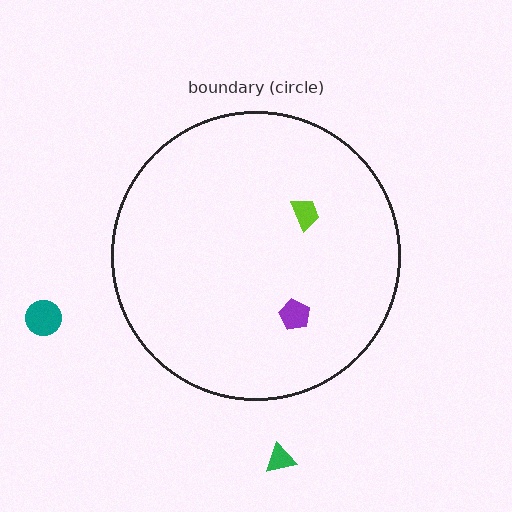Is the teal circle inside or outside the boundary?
Outside.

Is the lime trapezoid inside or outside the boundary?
Inside.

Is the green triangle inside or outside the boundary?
Outside.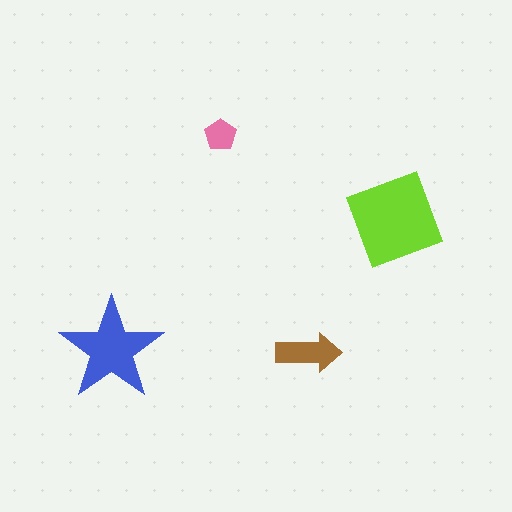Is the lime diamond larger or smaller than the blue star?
Larger.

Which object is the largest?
The lime diamond.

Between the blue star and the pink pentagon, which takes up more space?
The blue star.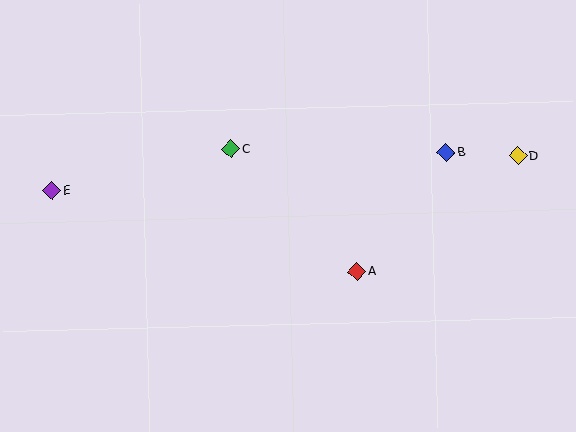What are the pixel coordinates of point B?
Point B is at (446, 152).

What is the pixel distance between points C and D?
The distance between C and D is 286 pixels.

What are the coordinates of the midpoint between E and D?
The midpoint between E and D is at (285, 174).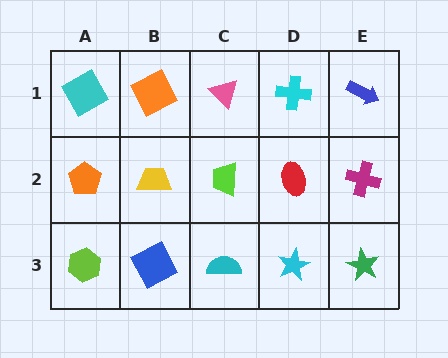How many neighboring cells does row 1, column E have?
2.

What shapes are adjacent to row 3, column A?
An orange pentagon (row 2, column A), a blue square (row 3, column B).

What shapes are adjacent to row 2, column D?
A cyan cross (row 1, column D), a cyan star (row 3, column D), a lime trapezoid (row 2, column C), a magenta cross (row 2, column E).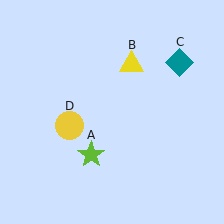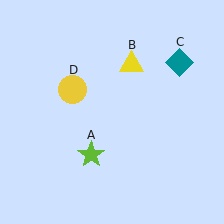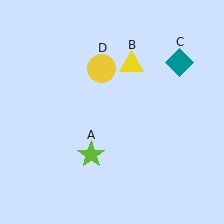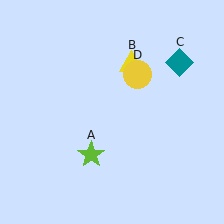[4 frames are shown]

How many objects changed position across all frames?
1 object changed position: yellow circle (object D).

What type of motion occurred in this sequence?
The yellow circle (object D) rotated clockwise around the center of the scene.